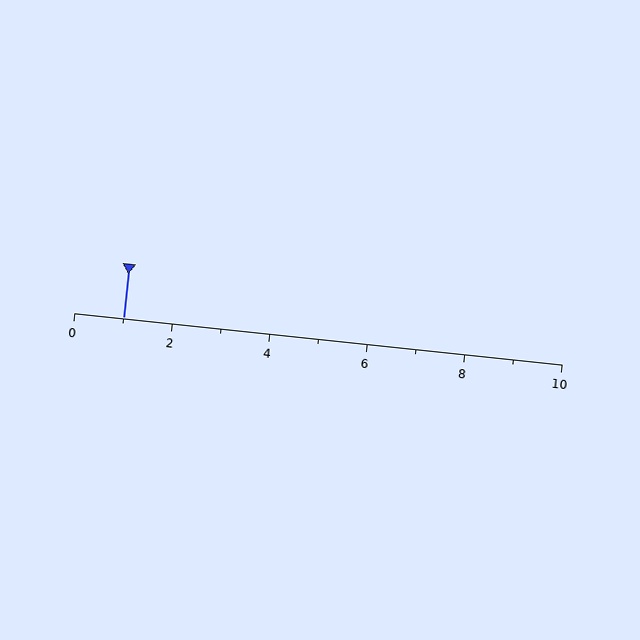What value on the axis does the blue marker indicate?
The marker indicates approximately 1.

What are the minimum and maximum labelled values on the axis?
The axis runs from 0 to 10.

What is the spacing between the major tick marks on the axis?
The major ticks are spaced 2 apart.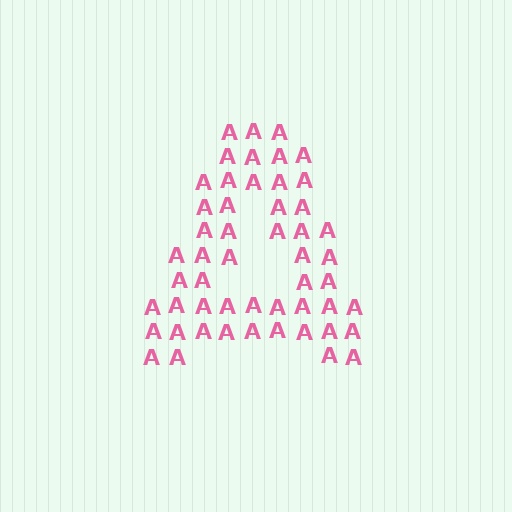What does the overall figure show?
The overall figure shows the letter A.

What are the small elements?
The small elements are letter A's.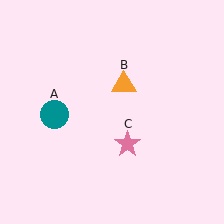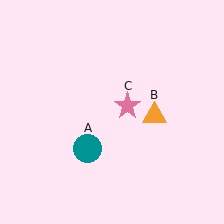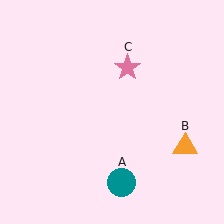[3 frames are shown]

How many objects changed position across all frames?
3 objects changed position: teal circle (object A), orange triangle (object B), pink star (object C).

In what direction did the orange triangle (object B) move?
The orange triangle (object B) moved down and to the right.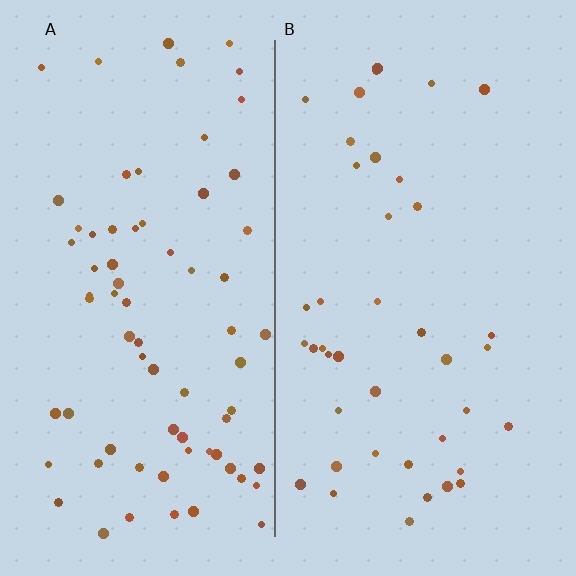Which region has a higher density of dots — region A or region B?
A (the left).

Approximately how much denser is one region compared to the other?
Approximately 1.8× — region A over region B.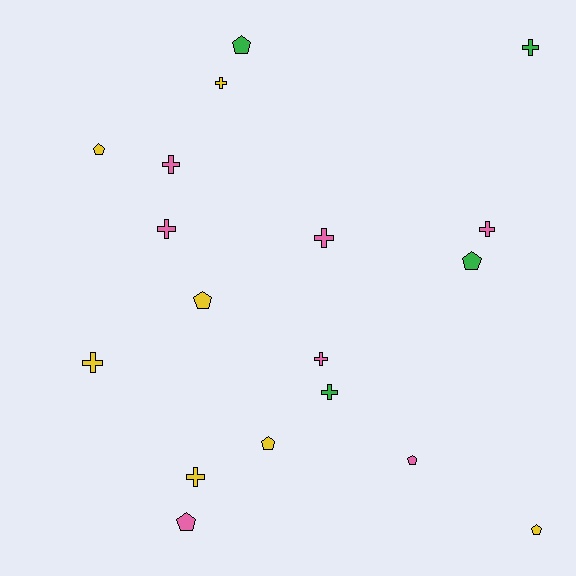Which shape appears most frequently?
Cross, with 10 objects.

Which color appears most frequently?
Yellow, with 7 objects.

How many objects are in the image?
There are 18 objects.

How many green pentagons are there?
There are 2 green pentagons.